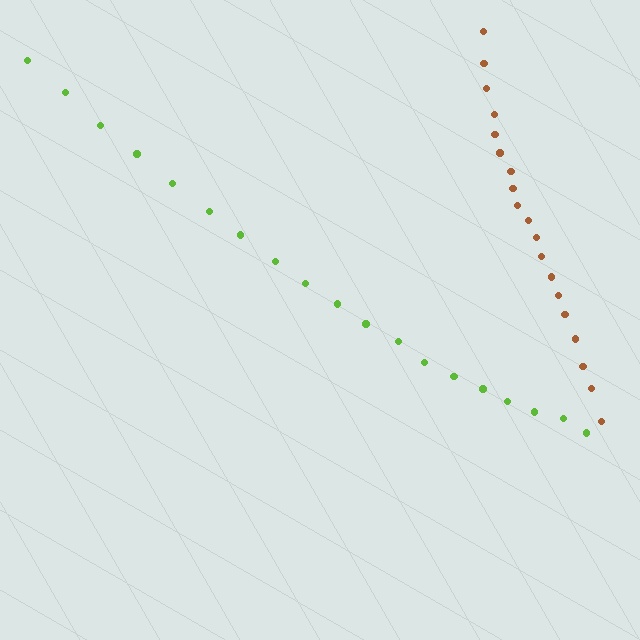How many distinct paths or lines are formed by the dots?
There are 2 distinct paths.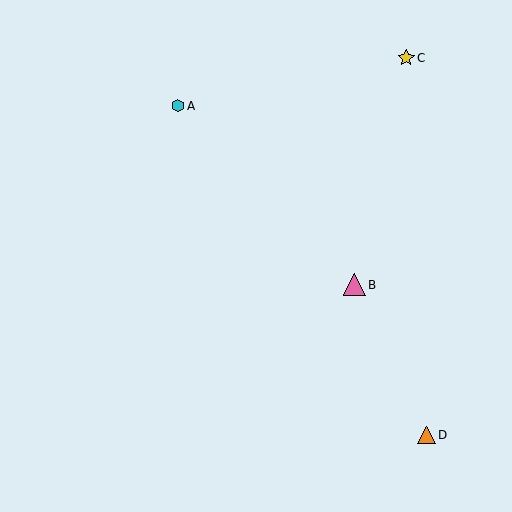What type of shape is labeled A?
Shape A is a cyan hexagon.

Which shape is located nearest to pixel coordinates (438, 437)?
The orange triangle (labeled D) at (426, 435) is nearest to that location.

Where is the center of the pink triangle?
The center of the pink triangle is at (354, 285).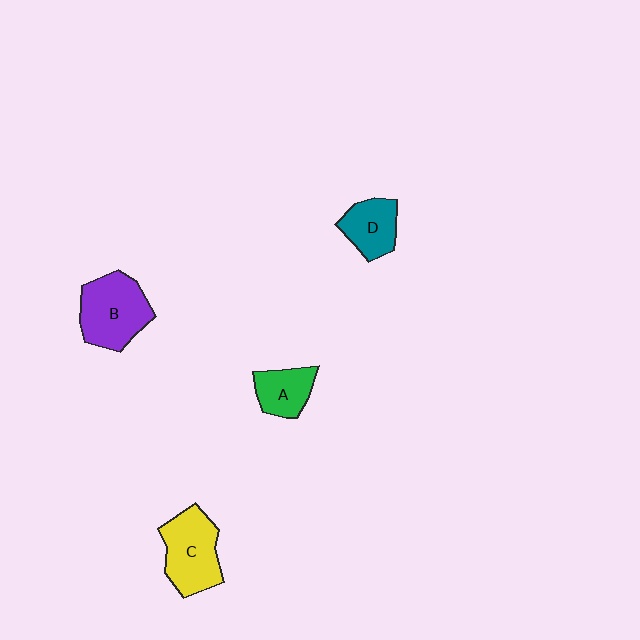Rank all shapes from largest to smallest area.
From largest to smallest: B (purple), C (yellow), D (teal), A (green).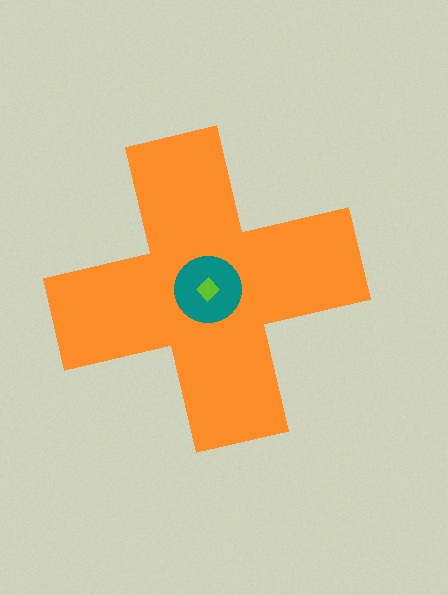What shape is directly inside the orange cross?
The teal circle.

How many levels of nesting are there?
3.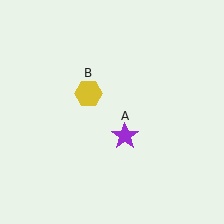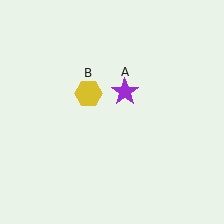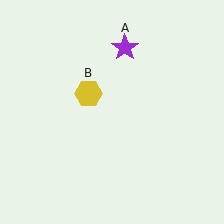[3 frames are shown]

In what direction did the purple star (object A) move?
The purple star (object A) moved up.